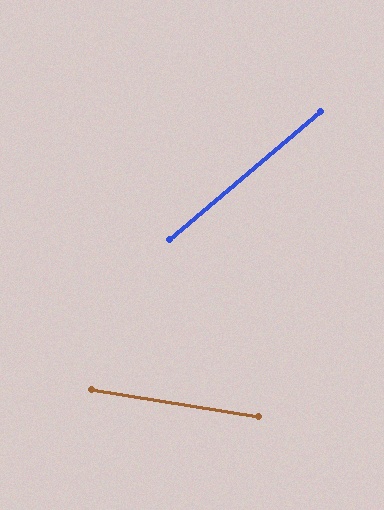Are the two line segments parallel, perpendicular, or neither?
Neither parallel nor perpendicular — they differ by about 50°.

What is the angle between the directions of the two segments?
Approximately 50 degrees.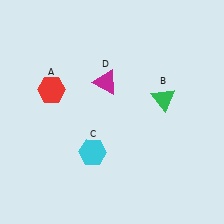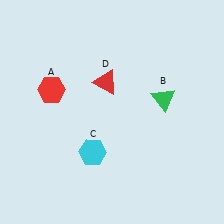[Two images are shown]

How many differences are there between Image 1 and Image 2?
There is 1 difference between the two images.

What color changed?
The triangle (D) changed from magenta in Image 1 to red in Image 2.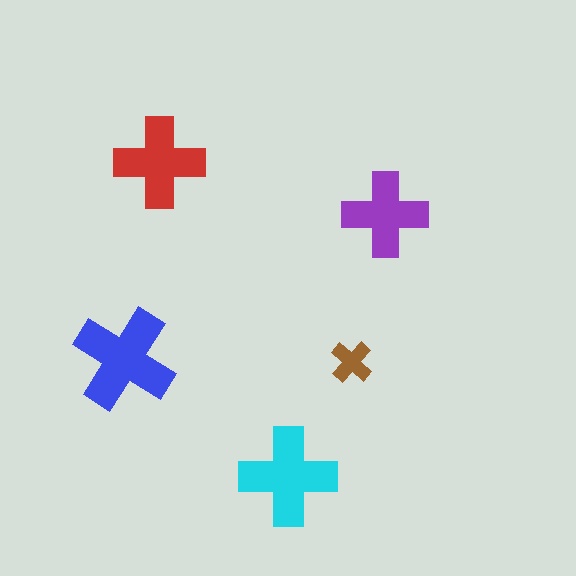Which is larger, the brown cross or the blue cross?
The blue one.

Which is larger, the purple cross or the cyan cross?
The cyan one.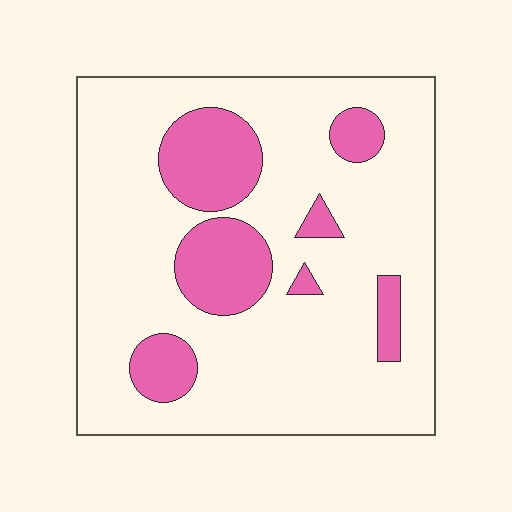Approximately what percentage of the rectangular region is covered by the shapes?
Approximately 20%.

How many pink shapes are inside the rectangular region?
7.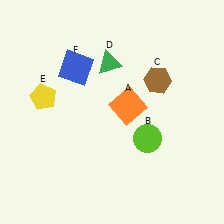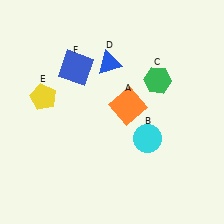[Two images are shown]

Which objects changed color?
B changed from lime to cyan. C changed from brown to green. D changed from green to blue.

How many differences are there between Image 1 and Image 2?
There are 3 differences between the two images.